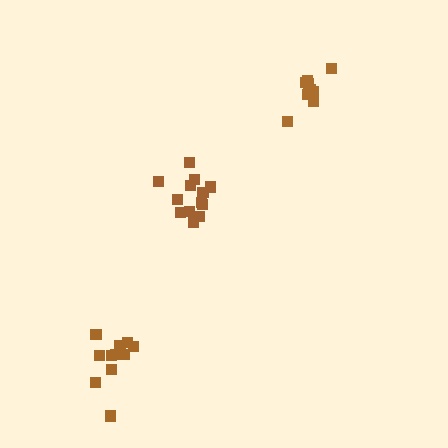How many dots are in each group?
Group 1: 9 dots, Group 2: 13 dots, Group 3: 11 dots (33 total).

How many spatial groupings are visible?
There are 3 spatial groupings.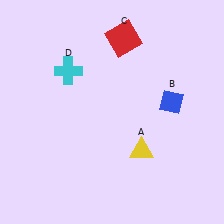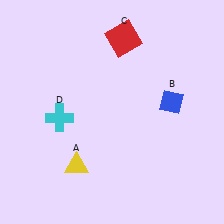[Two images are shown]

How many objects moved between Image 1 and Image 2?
2 objects moved between the two images.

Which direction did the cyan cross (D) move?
The cyan cross (D) moved down.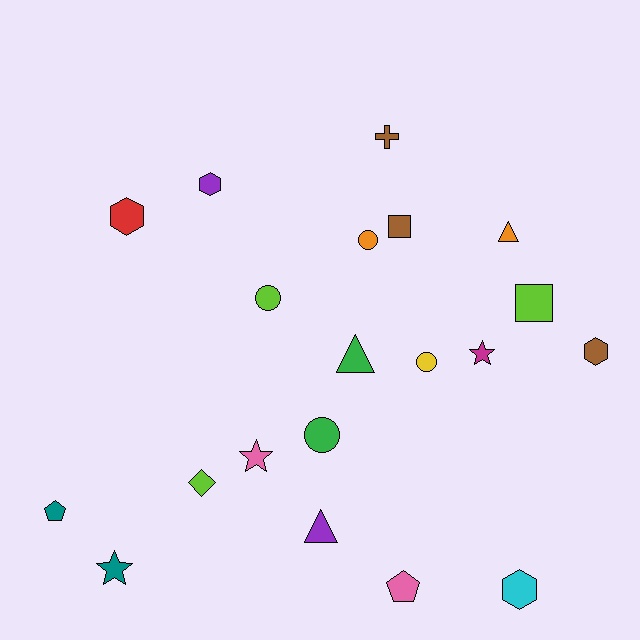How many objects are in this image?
There are 20 objects.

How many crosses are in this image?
There is 1 cross.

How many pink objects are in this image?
There are 2 pink objects.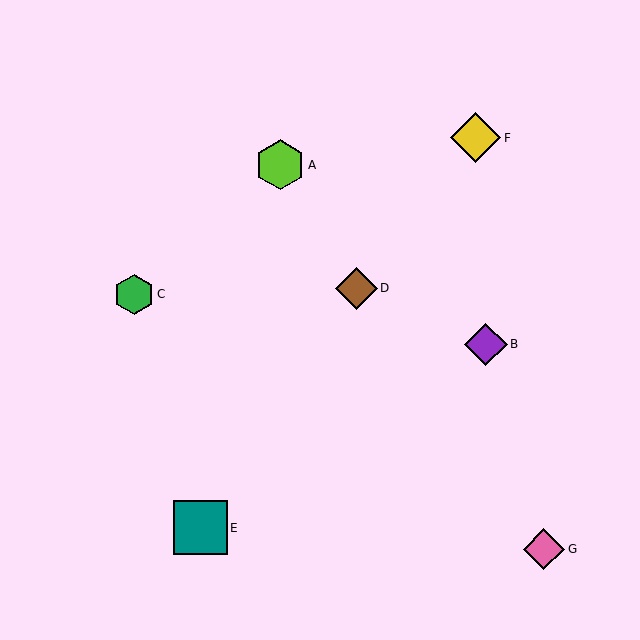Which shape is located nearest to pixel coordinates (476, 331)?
The purple diamond (labeled B) at (486, 344) is nearest to that location.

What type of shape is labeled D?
Shape D is a brown diamond.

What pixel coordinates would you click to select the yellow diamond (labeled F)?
Click at (476, 138) to select the yellow diamond F.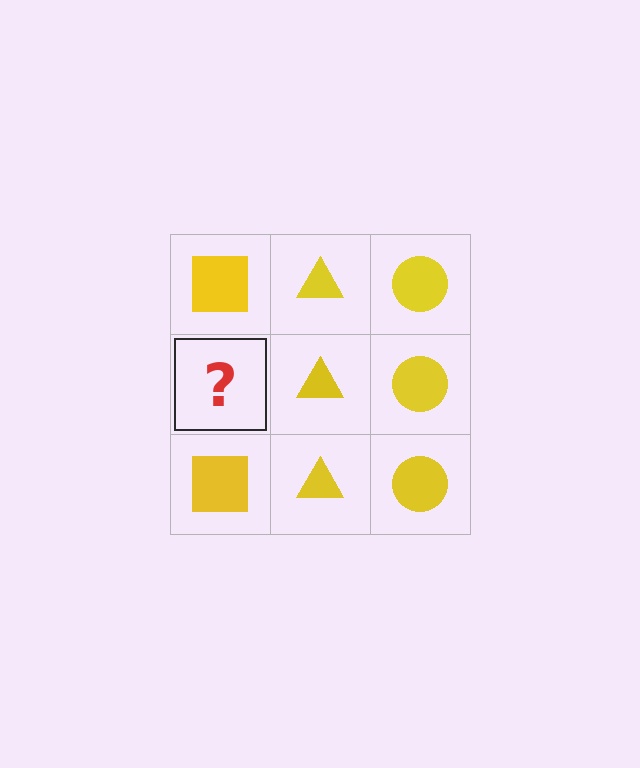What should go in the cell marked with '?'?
The missing cell should contain a yellow square.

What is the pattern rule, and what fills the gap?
The rule is that each column has a consistent shape. The gap should be filled with a yellow square.